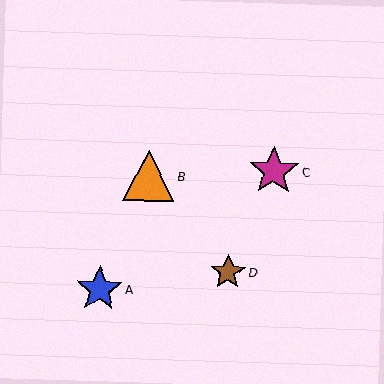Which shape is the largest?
The orange triangle (labeled B) is the largest.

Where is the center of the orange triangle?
The center of the orange triangle is at (149, 176).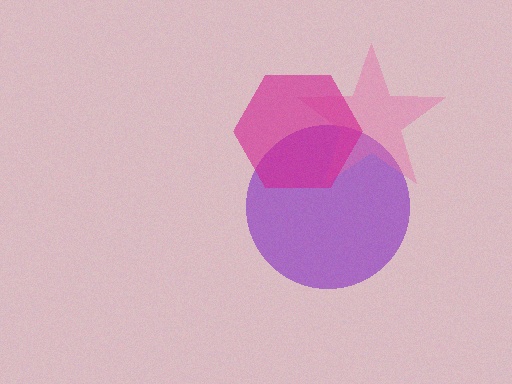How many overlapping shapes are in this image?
There are 3 overlapping shapes in the image.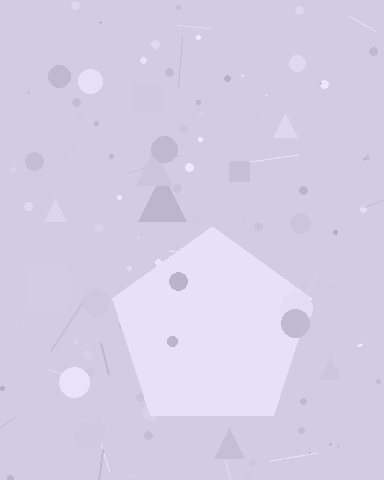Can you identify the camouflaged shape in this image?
The camouflaged shape is a pentagon.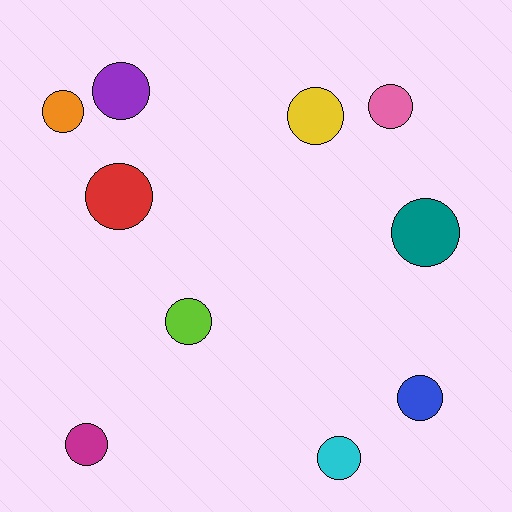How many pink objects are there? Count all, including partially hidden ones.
There is 1 pink object.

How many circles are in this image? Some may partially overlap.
There are 10 circles.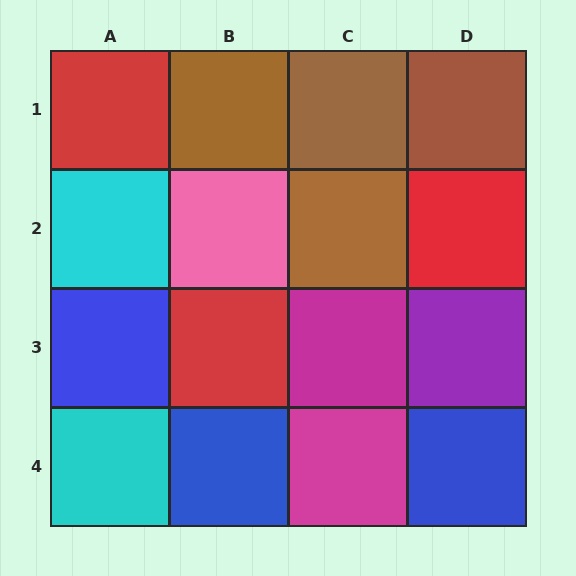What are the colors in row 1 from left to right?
Red, brown, brown, brown.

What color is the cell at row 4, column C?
Magenta.